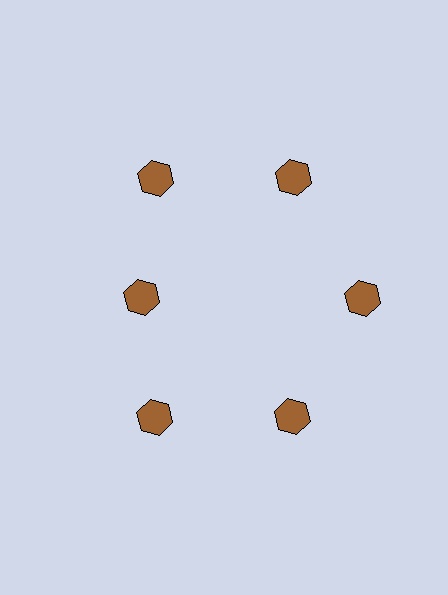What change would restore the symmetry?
The symmetry would be restored by moving it outward, back onto the ring so that all 6 hexagons sit at equal angles and equal distance from the center.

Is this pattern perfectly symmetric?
No. The 6 brown hexagons are arranged in a ring, but one element near the 9 o'clock position is pulled inward toward the center, breaking the 6-fold rotational symmetry.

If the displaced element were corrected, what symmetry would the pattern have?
It would have 6-fold rotational symmetry — the pattern would map onto itself every 60 degrees.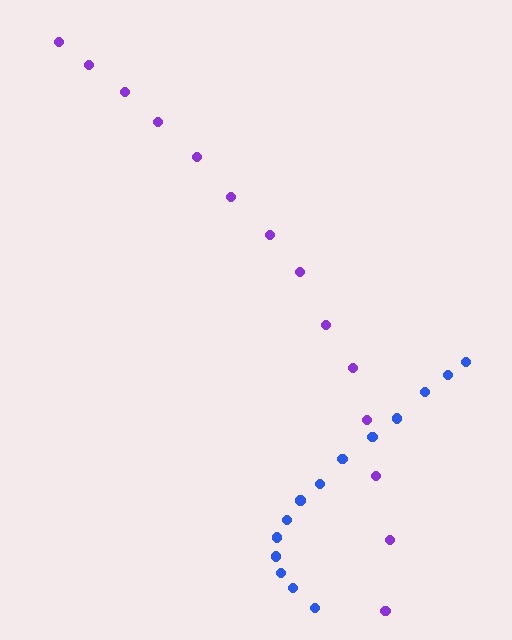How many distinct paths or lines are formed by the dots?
There are 2 distinct paths.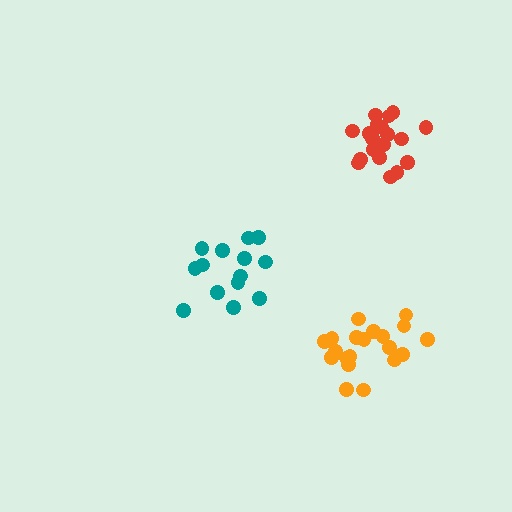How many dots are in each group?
Group 1: 20 dots, Group 2: 14 dots, Group 3: 19 dots (53 total).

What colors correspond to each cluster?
The clusters are colored: orange, teal, red.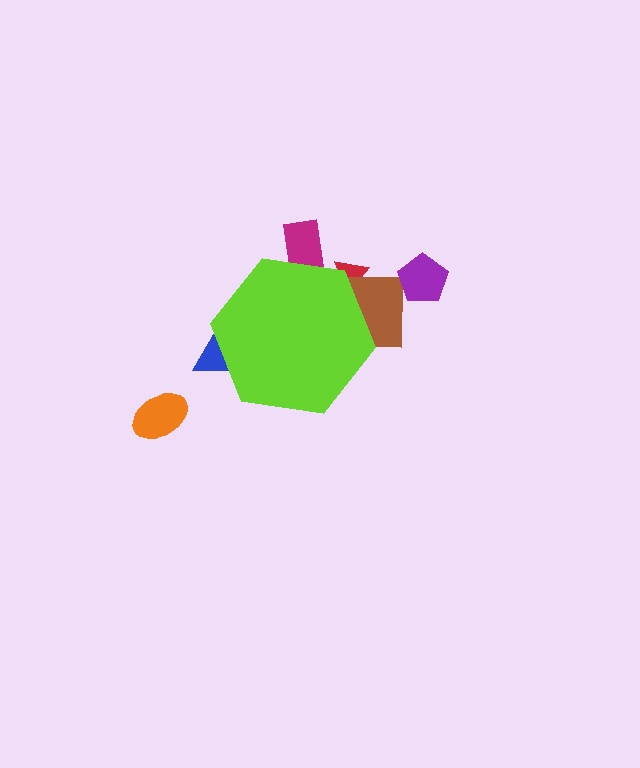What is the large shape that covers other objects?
A lime hexagon.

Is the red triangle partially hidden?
Yes, the red triangle is partially hidden behind the lime hexagon.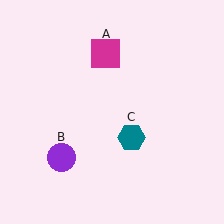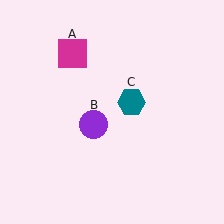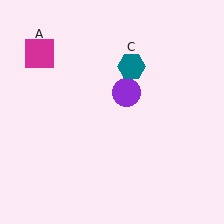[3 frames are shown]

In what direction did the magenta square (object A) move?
The magenta square (object A) moved left.